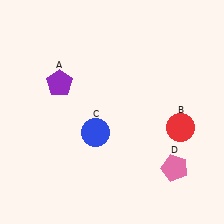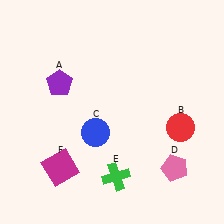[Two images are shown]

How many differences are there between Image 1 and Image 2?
There are 2 differences between the two images.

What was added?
A green cross (E), a magenta square (F) were added in Image 2.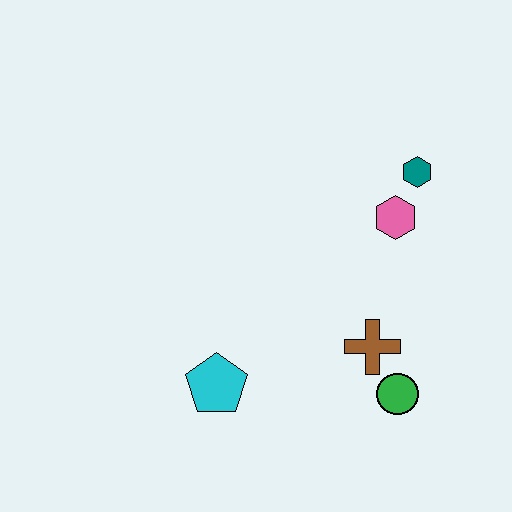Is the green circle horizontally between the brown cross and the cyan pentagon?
No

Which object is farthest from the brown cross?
The teal hexagon is farthest from the brown cross.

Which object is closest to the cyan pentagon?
The brown cross is closest to the cyan pentagon.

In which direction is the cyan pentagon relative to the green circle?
The cyan pentagon is to the left of the green circle.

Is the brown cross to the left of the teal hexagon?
Yes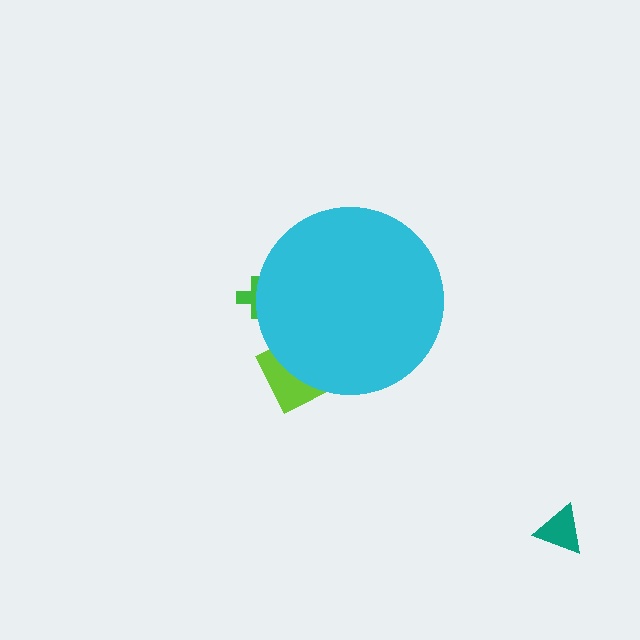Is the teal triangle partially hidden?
No, the teal triangle is fully visible.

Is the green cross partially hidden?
Yes, the green cross is partially hidden behind the cyan circle.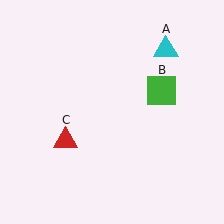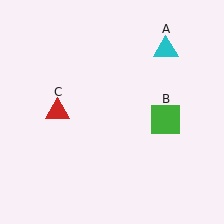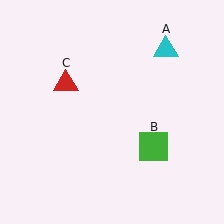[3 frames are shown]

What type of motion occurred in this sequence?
The green square (object B), red triangle (object C) rotated clockwise around the center of the scene.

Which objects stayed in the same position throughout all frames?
Cyan triangle (object A) remained stationary.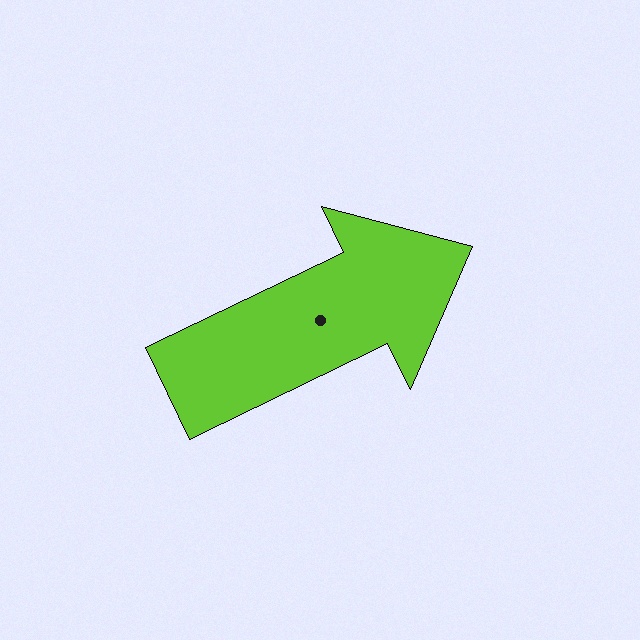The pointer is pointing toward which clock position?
Roughly 2 o'clock.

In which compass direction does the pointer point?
Northeast.